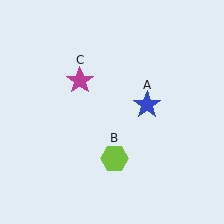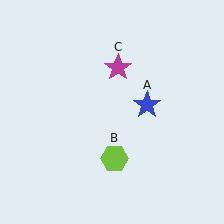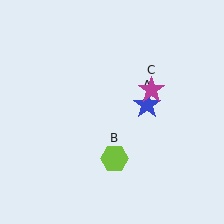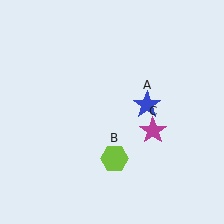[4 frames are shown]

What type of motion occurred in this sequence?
The magenta star (object C) rotated clockwise around the center of the scene.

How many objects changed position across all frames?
1 object changed position: magenta star (object C).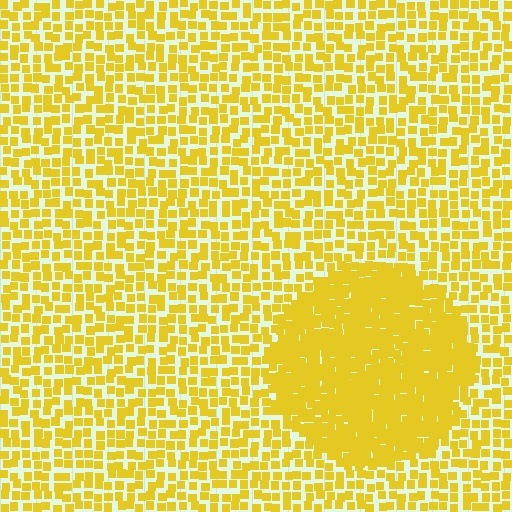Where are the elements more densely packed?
The elements are more densely packed inside the circle boundary.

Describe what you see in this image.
The image contains small yellow elements arranged at two different densities. A circle-shaped region is visible where the elements are more densely packed than the surrounding area.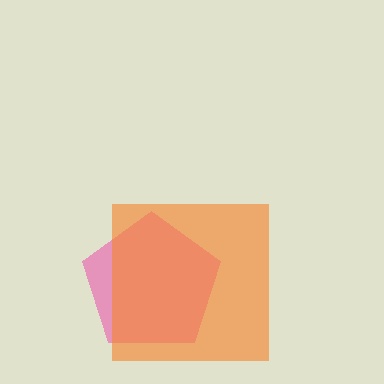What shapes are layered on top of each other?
The layered shapes are: a pink pentagon, an orange square.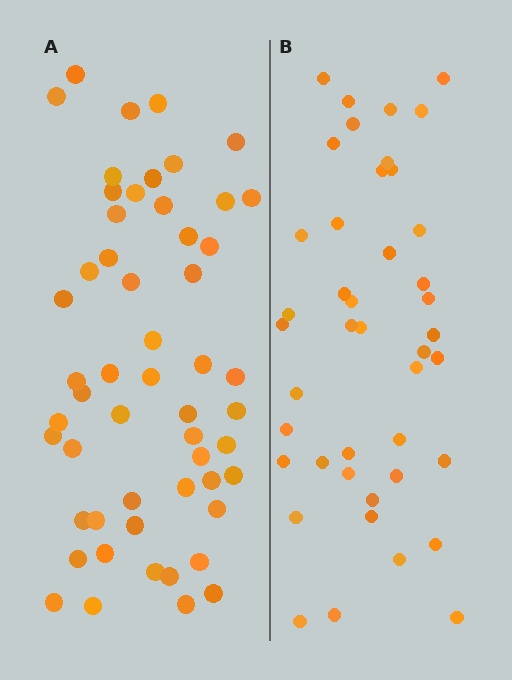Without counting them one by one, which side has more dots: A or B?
Region A (the left region) has more dots.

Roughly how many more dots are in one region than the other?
Region A has roughly 12 or so more dots than region B.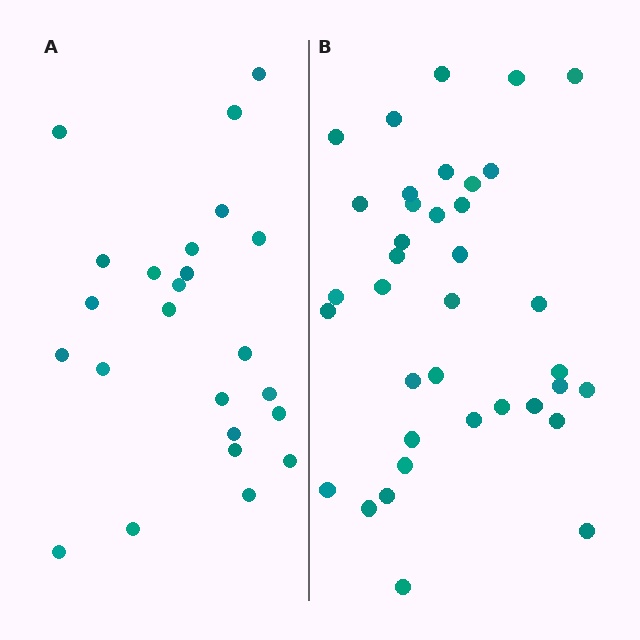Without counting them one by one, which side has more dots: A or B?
Region B (the right region) has more dots.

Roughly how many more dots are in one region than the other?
Region B has approximately 15 more dots than region A.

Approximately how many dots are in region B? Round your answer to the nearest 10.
About 40 dots. (The exact count is 37, which rounds to 40.)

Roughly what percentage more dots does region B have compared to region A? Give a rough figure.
About 55% more.